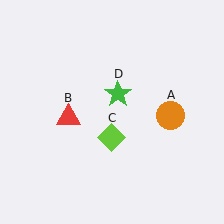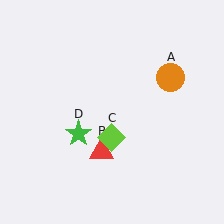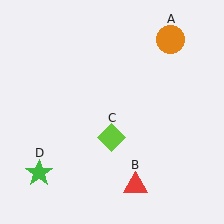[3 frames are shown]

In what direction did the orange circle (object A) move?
The orange circle (object A) moved up.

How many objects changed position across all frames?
3 objects changed position: orange circle (object A), red triangle (object B), green star (object D).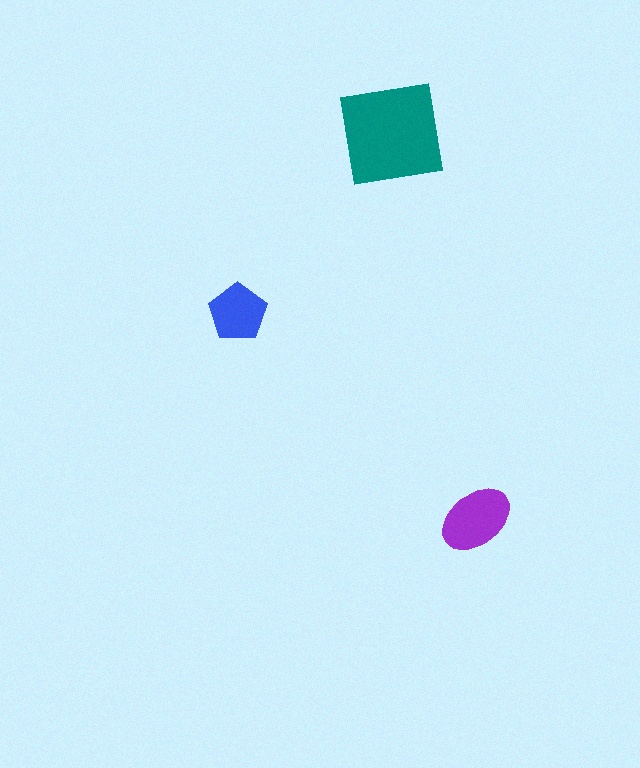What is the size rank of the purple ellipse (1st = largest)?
2nd.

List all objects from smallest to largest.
The blue pentagon, the purple ellipse, the teal square.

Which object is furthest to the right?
The purple ellipse is rightmost.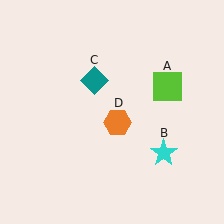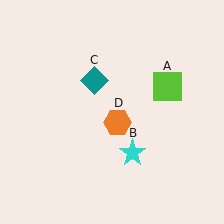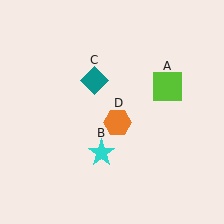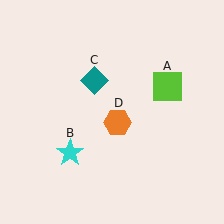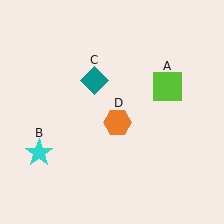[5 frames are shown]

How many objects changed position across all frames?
1 object changed position: cyan star (object B).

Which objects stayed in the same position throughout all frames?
Lime square (object A) and teal diamond (object C) and orange hexagon (object D) remained stationary.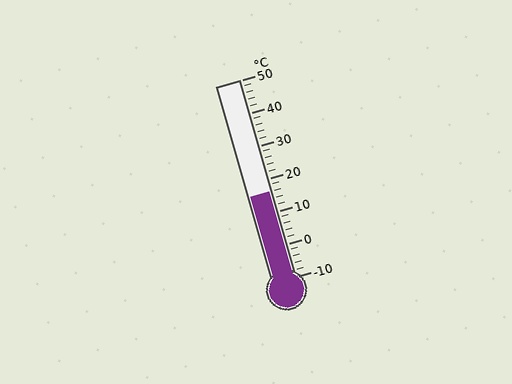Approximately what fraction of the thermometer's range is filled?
The thermometer is filled to approximately 45% of its range.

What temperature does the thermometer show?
The thermometer shows approximately 16°C.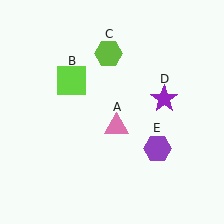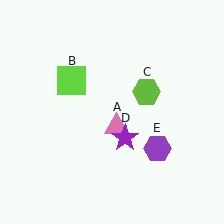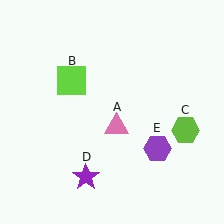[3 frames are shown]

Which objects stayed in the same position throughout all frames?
Pink triangle (object A) and lime square (object B) and purple hexagon (object E) remained stationary.